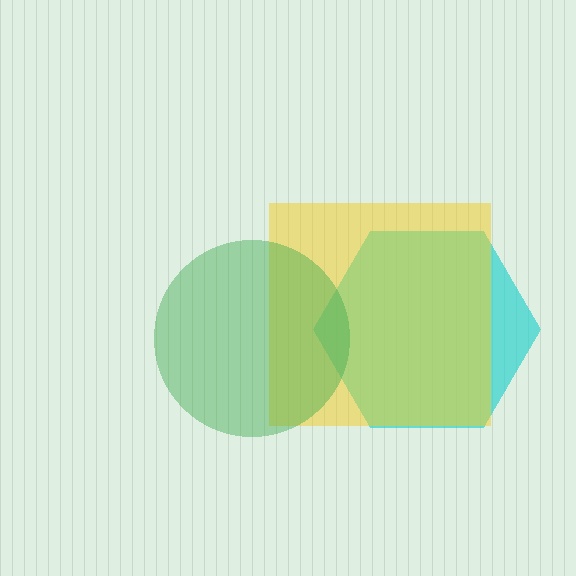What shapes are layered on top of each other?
The layered shapes are: a cyan hexagon, a yellow square, a green circle.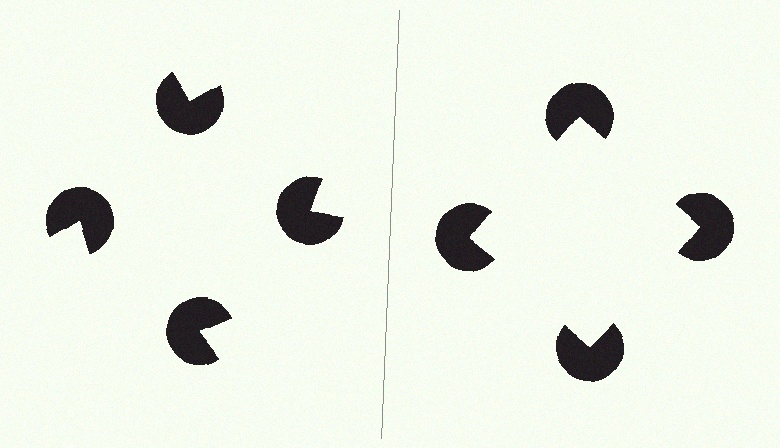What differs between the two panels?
The pac-man discs are positioned identically on both sides; only the wedge orientations differ. On the right they align to a square; on the left they are misaligned.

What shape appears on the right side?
An illusory square.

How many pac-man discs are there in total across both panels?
8 — 4 on each side.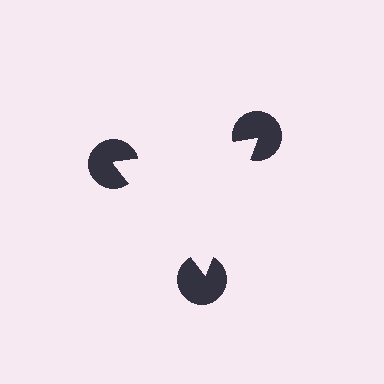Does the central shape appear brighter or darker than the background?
It typically appears slightly brighter than the background, even though no actual brightness change is drawn.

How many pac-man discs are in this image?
There are 3 — one at each vertex of the illusory triangle.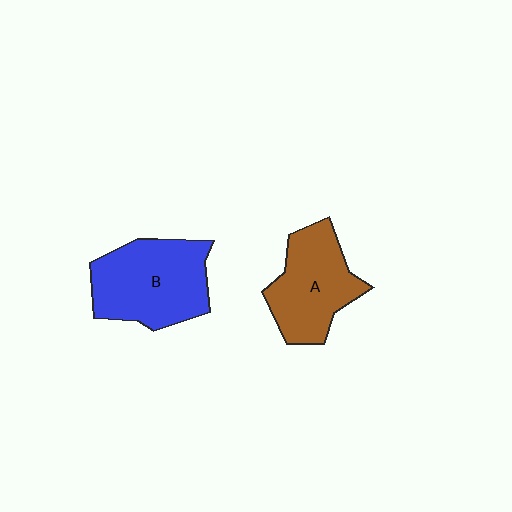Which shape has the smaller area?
Shape A (brown).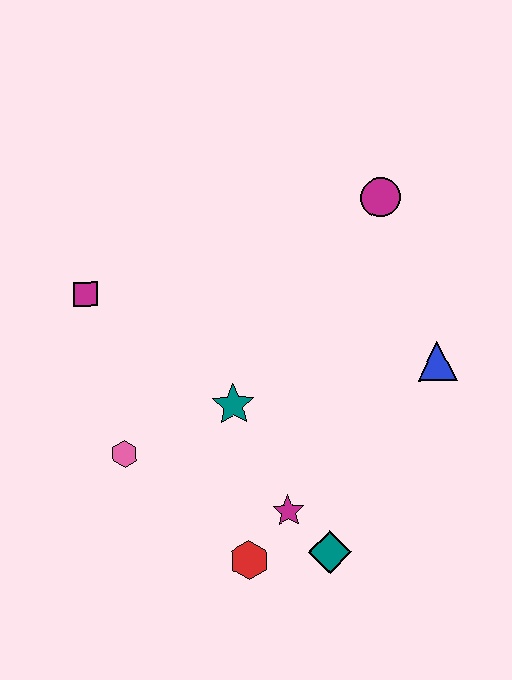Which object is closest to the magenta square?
The pink hexagon is closest to the magenta square.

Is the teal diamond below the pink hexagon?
Yes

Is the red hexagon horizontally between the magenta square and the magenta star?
Yes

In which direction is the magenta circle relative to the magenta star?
The magenta circle is above the magenta star.